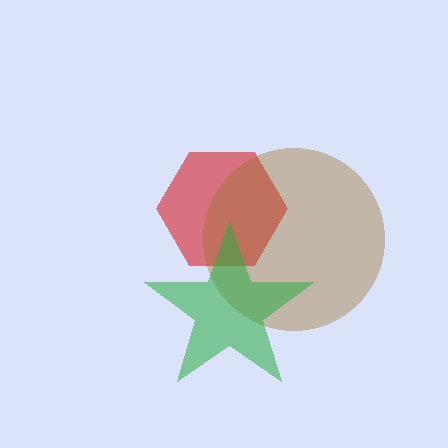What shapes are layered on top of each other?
The layered shapes are: a red hexagon, a brown circle, a green star.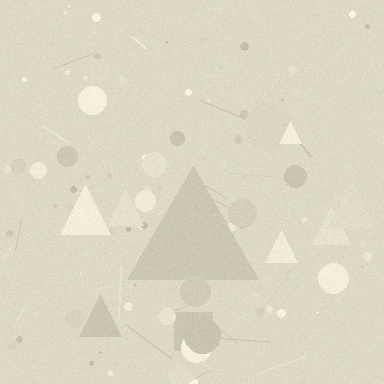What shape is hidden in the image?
A triangle is hidden in the image.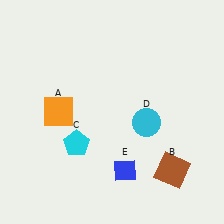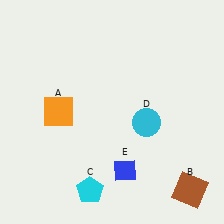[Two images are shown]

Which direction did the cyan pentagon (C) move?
The cyan pentagon (C) moved down.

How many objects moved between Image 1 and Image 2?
2 objects moved between the two images.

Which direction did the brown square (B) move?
The brown square (B) moved down.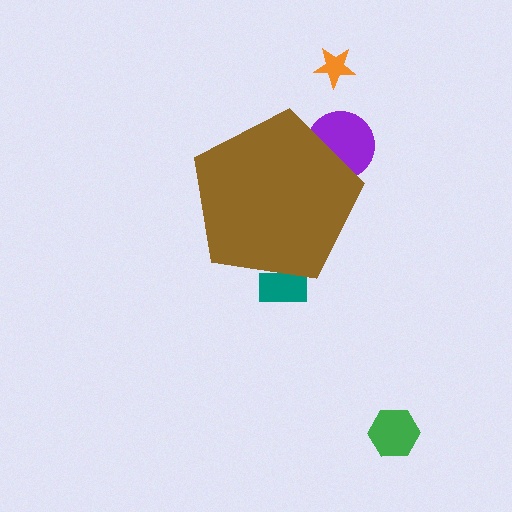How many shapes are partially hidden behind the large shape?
2 shapes are partially hidden.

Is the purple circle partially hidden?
Yes, the purple circle is partially hidden behind the brown pentagon.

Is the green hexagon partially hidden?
No, the green hexagon is fully visible.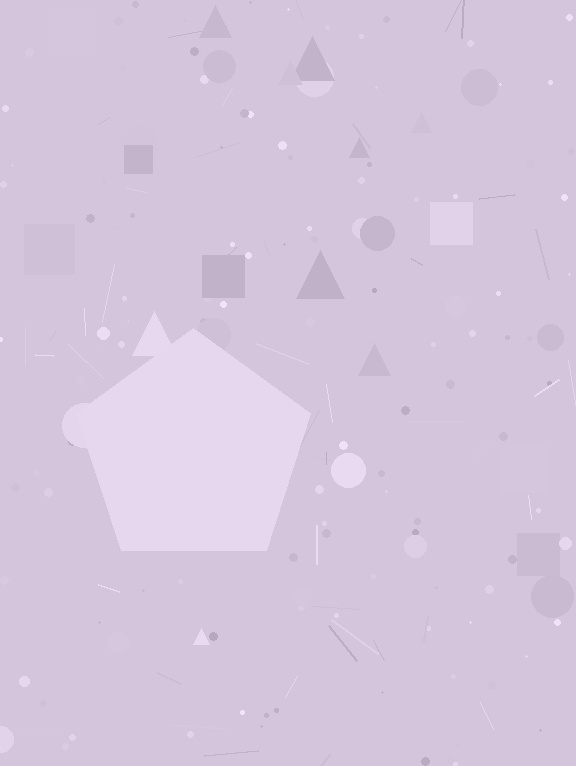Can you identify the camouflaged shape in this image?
The camouflaged shape is a pentagon.